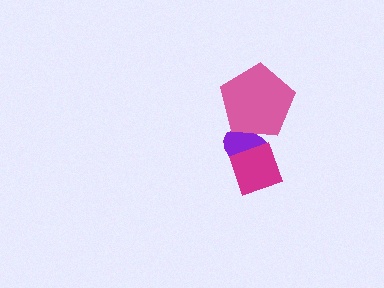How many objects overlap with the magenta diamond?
1 object overlaps with the magenta diamond.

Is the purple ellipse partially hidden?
Yes, it is partially covered by another shape.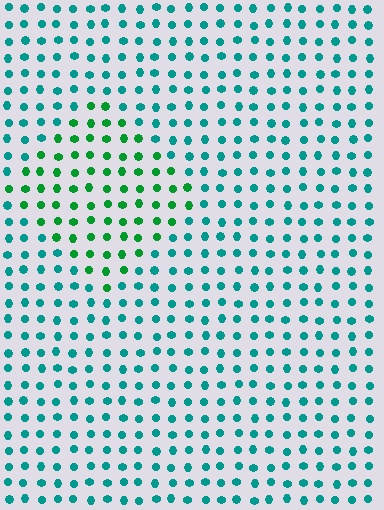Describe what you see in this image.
The image is filled with small teal elements in a uniform arrangement. A diamond-shaped region is visible where the elements are tinted to a slightly different hue, forming a subtle color boundary.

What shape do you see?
I see a diamond.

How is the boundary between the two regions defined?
The boundary is defined purely by a slight shift in hue (about 38 degrees). Spacing, size, and orientation are identical on both sides.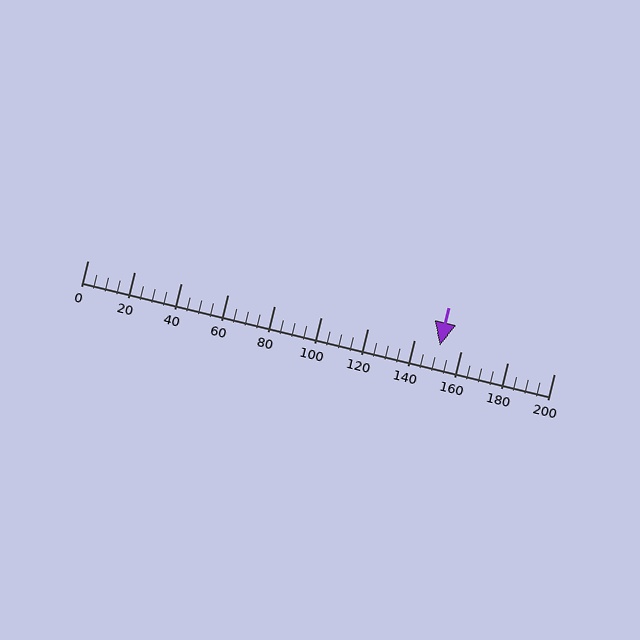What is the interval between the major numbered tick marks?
The major tick marks are spaced 20 units apart.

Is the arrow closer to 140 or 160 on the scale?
The arrow is closer to 160.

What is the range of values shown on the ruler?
The ruler shows values from 0 to 200.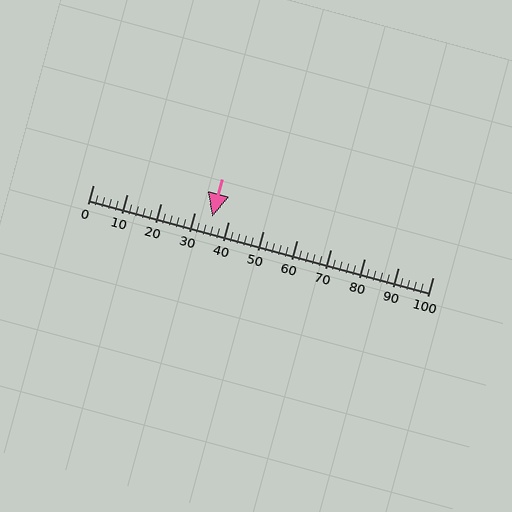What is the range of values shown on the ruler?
The ruler shows values from 0 to 100.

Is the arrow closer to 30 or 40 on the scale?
The arrow is closer to 40.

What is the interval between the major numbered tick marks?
The major tick marks are spaced 10 units apart.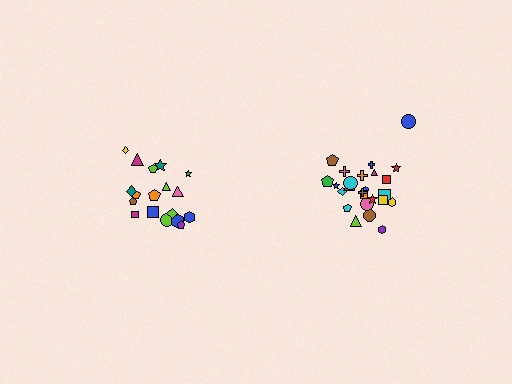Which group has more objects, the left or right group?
The right group.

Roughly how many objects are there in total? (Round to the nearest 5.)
Roughly 45 objects in total.